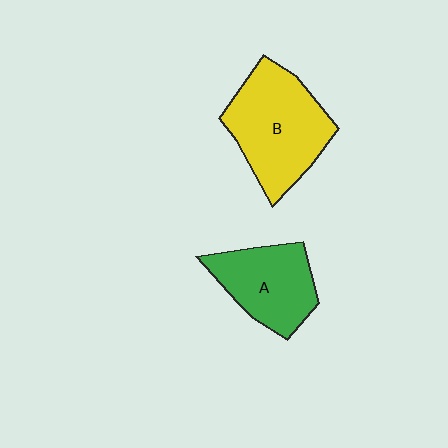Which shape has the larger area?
Shape B (yellow).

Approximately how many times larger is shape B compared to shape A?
Approximately 1.4 times.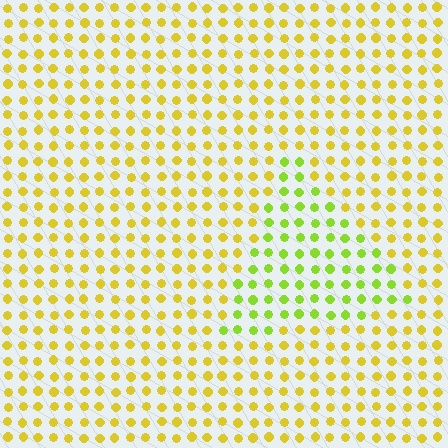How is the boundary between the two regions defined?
The boundary is defined purely by a slight shift in hue (about 35 degrees). Spacing, size, and orientation are identical on both sides.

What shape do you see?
I see a triangle.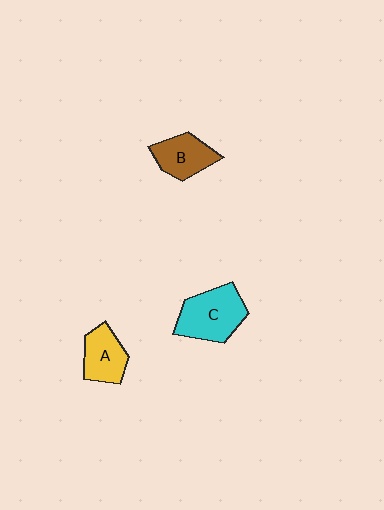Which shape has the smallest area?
Shape A (yellow).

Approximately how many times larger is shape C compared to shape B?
Approximately 1.4 times.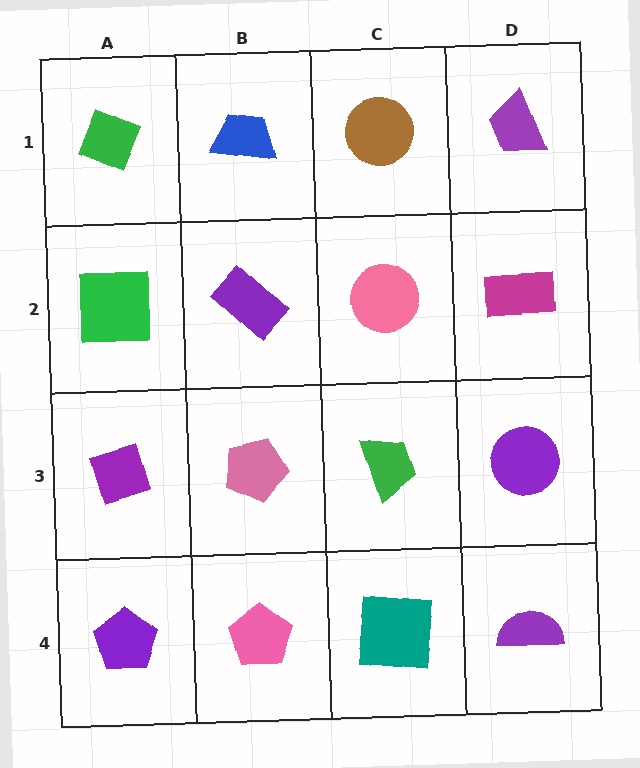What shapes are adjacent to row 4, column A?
A purple diamond (row 3, column A), a pink pentagon (row 4, column B).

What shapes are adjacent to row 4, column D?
A purple circle (row 3, column D), a teal square (row 4, column C).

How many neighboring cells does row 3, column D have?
3.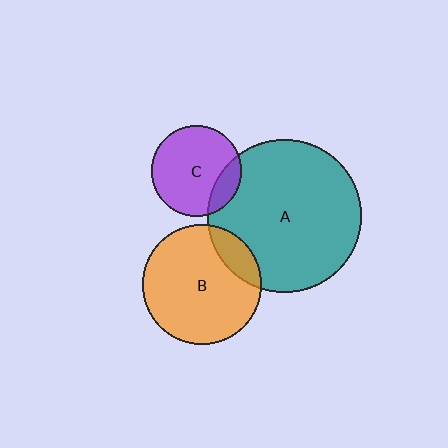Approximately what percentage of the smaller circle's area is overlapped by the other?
Approximately 15%.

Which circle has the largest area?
Circle A (teal).